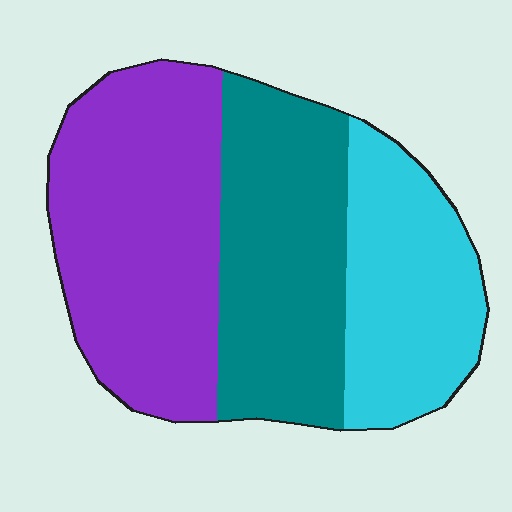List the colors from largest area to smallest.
From largest to smallest: purple, teal, cyan.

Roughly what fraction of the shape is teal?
Teal takes up between a quarter and a half of the shape.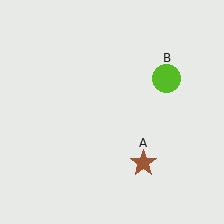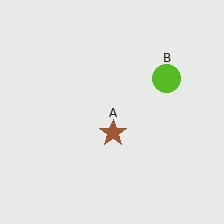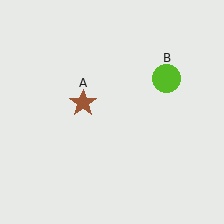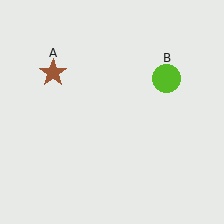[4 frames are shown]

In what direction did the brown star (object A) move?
The brown star (object A) moved up and to the left.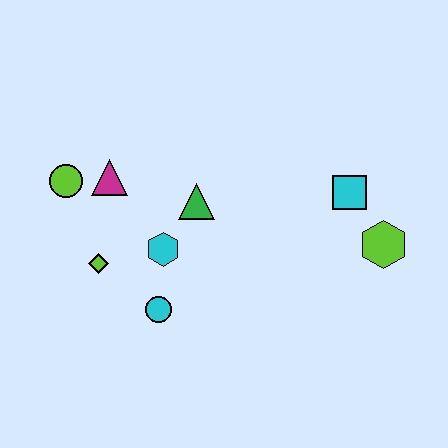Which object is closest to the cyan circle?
The cyan hexagon is closest to the cyan circle.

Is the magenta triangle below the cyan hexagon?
No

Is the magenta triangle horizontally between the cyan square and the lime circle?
Yes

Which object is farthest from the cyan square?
The lime circle is farthest from the cyan square.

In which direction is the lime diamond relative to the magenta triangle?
The lime diamond is below the magenta triangle.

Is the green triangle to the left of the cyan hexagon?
No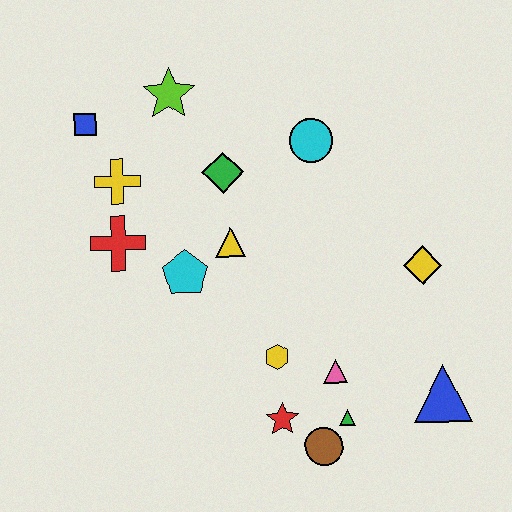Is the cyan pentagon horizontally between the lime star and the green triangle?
Yes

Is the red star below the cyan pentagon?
Yes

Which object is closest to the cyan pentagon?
The yellow triangle is closest to the cyan pentagon.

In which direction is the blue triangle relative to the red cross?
The blue triangle is to the right of the red cross.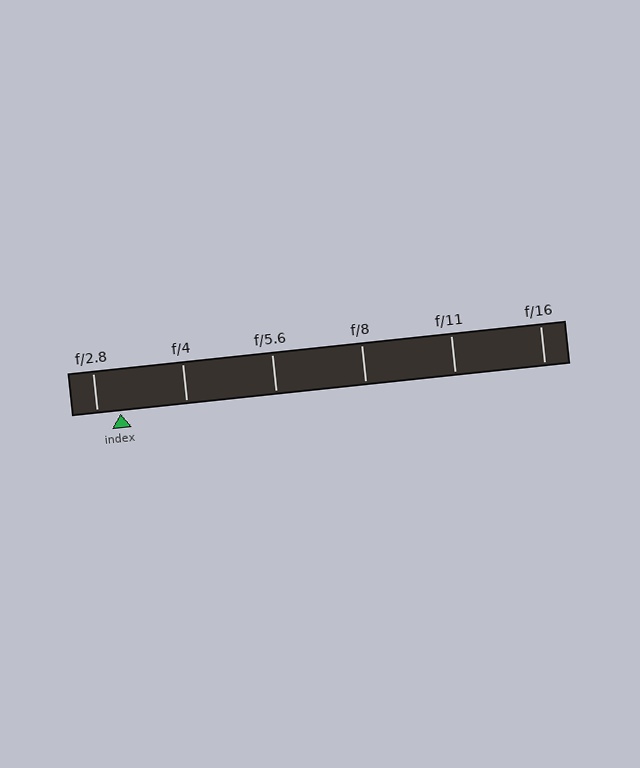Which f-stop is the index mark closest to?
The index mark is closest to f/2.8.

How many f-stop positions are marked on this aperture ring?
There are 6 f-stop positions marked.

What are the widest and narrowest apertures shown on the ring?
The widest aperture shown is f/2.8 and the narrowest is f/16.